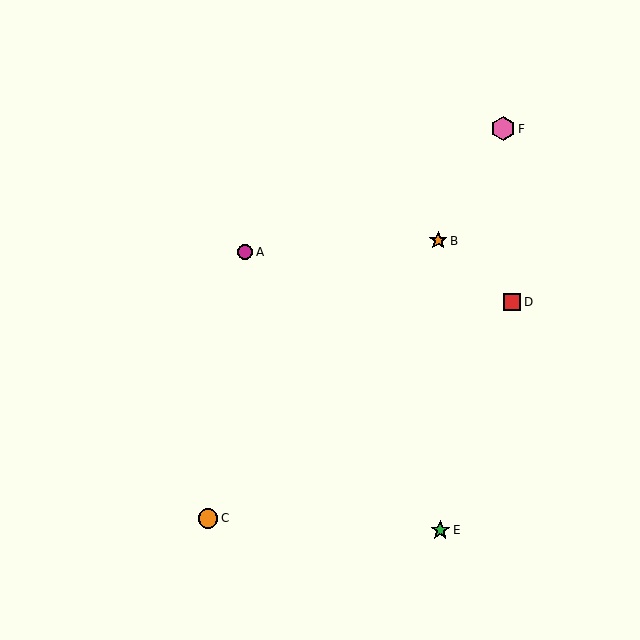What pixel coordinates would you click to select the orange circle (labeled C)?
Click at (208, 518) to select the orange circle C.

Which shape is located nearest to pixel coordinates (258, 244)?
The magenta circle (labeled A) at (245, 252) is nearest to that location.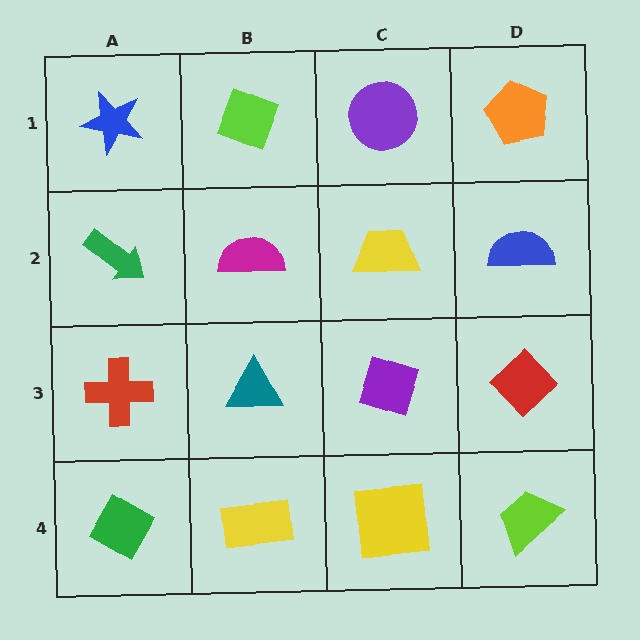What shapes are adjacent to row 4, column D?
A red diamond (row 3, column D), a yellow square (row 4, column C).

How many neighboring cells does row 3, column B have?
4.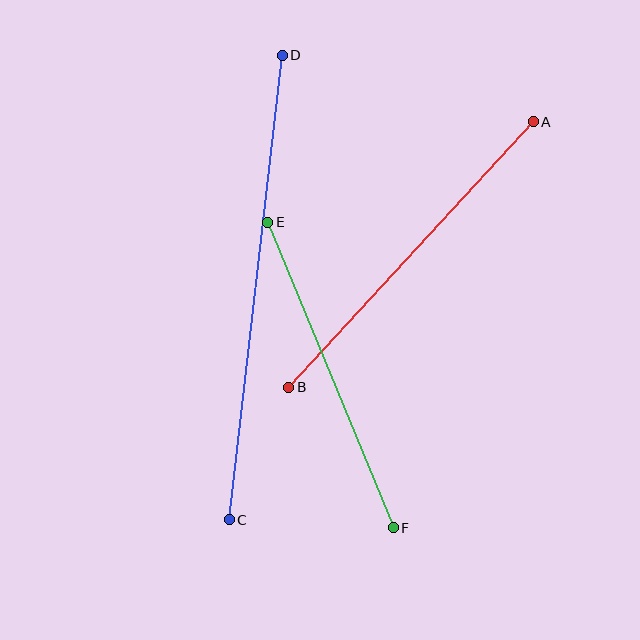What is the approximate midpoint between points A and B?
The midpoint is at approximately (411, 254) pixels.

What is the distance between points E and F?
The distance is approximately 330 pixels.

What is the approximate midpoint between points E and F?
The midpoint is at approximately (331, 375) pixels.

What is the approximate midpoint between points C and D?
The midpoint is at approximately (256, 287) pixels.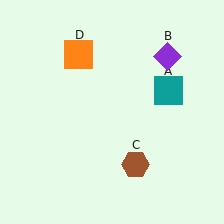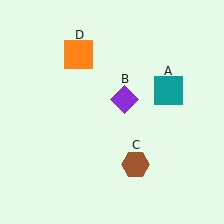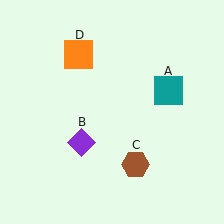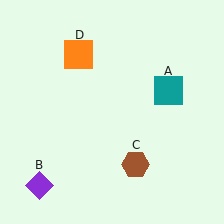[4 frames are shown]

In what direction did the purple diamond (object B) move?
The purple diamond (object B) moved down and to the left.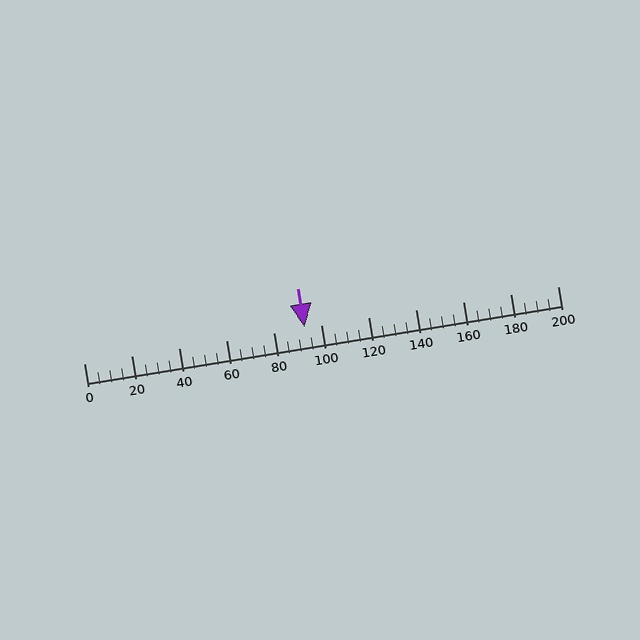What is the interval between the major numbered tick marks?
The major tick marks are spaced 20 units apart.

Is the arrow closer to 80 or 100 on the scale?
The arrow is closer to 100.